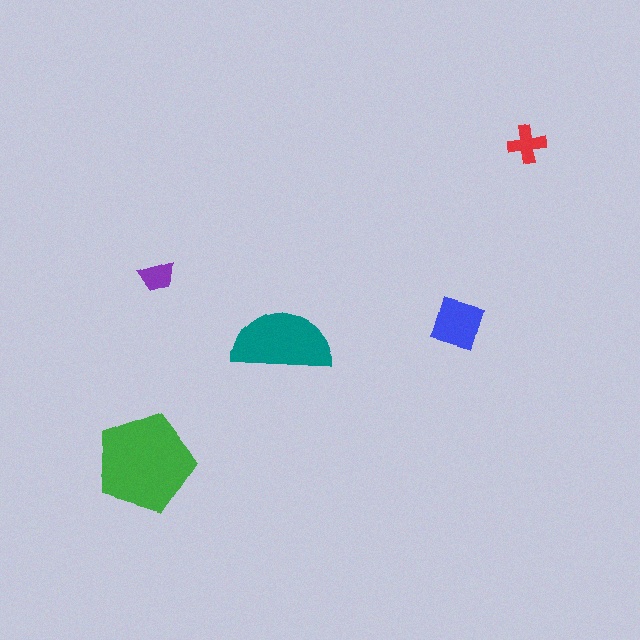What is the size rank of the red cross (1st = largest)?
4th.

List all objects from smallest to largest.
The purple trapezoid, the red cross, the blue square, the teal semicircle, the green pentagon.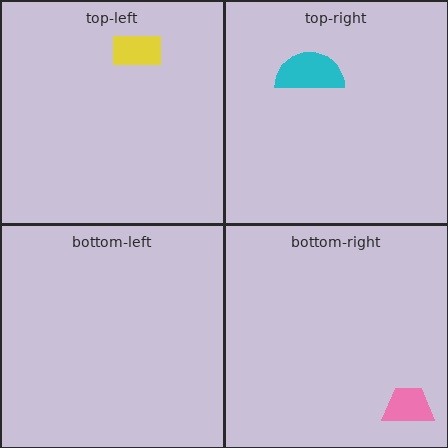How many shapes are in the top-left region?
1.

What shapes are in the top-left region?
The yellow rectangle.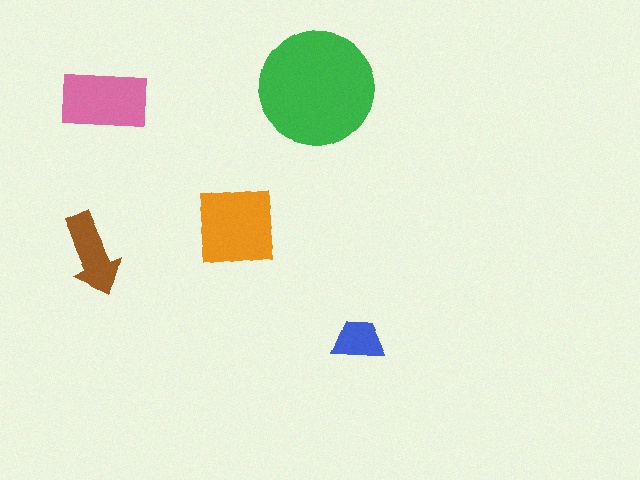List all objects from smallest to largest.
The blue trapezoid, the brown arrow, the pink rectangle, the orange square, the green circle.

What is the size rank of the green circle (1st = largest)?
1st.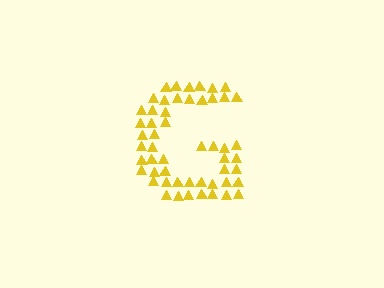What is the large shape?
The large shape is the letter G.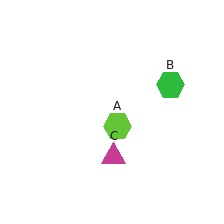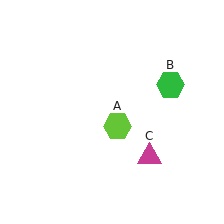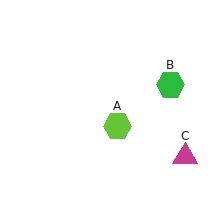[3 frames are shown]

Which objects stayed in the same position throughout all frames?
Lime hexagon (object A) and green hexagon (object B) remained stationary.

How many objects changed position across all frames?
1 object changed position: magenta triangle (object C).